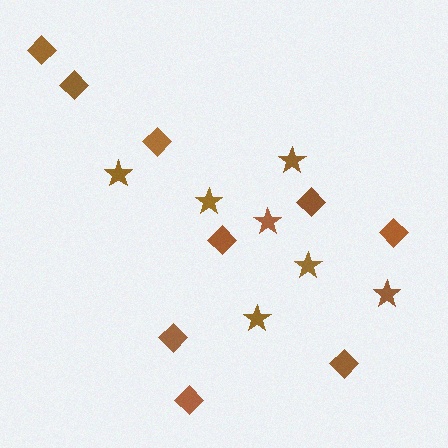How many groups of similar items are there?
There are 2 groups: one group of stars (7) and one group of diamonds (9).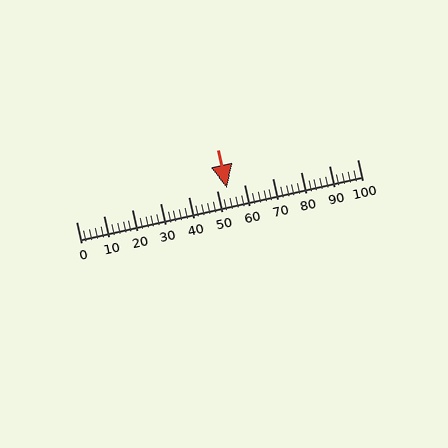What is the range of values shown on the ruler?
The ruler shows values from 0 to 100.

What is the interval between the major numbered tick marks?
The major tick marks are spaced 10 units apart.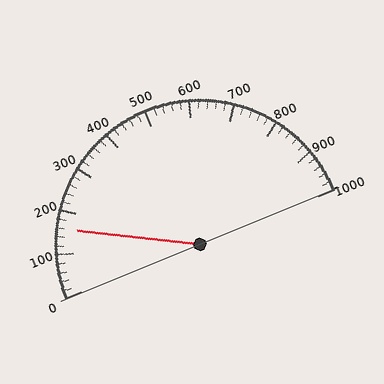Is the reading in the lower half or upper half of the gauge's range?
The reading is in the lower half of the range (0 to 1000).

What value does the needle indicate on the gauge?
The needle indicates approximately 160.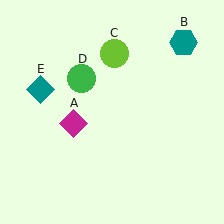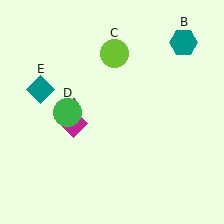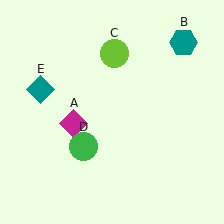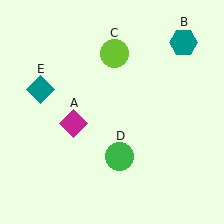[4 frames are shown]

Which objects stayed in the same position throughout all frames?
Magenta diamond (object A) and teal hexagon (object B) and lime circle (object C) and teal diamond (object E) remained stationary.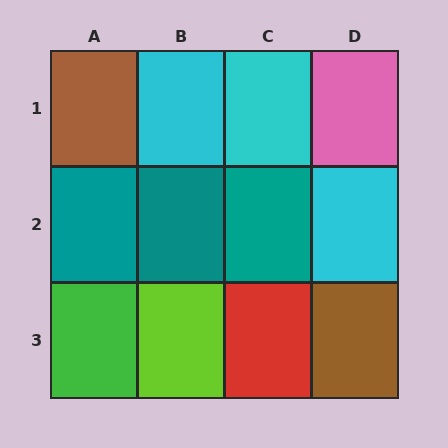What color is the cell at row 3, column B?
Lime.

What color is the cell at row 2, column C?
Teal.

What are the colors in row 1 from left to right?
Brown, cyan, cyan, pink.